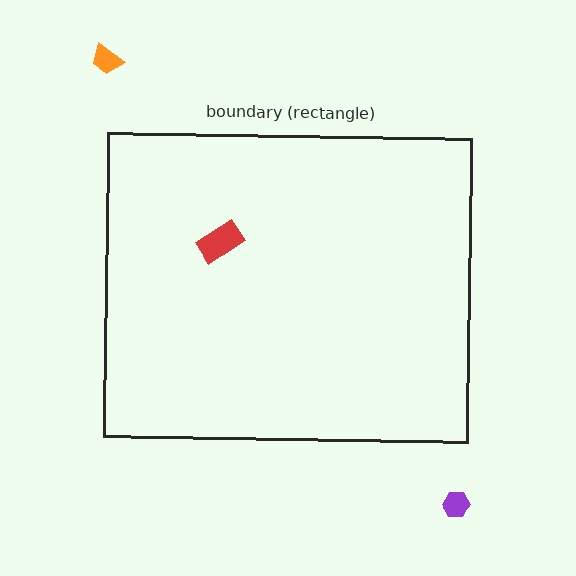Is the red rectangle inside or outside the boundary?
Inside.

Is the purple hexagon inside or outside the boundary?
Outside.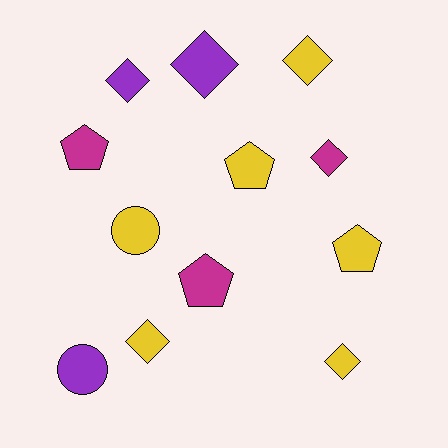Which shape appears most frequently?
Diamond, with 6 objects.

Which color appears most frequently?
Yellow, with 6 objects.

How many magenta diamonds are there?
There is 1 magenta diamond.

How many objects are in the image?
There are 12 objects.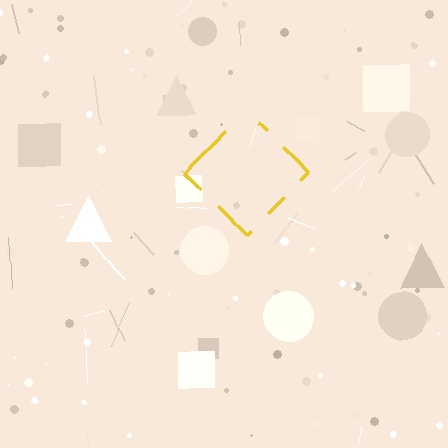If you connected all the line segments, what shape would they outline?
They would outline a diamond.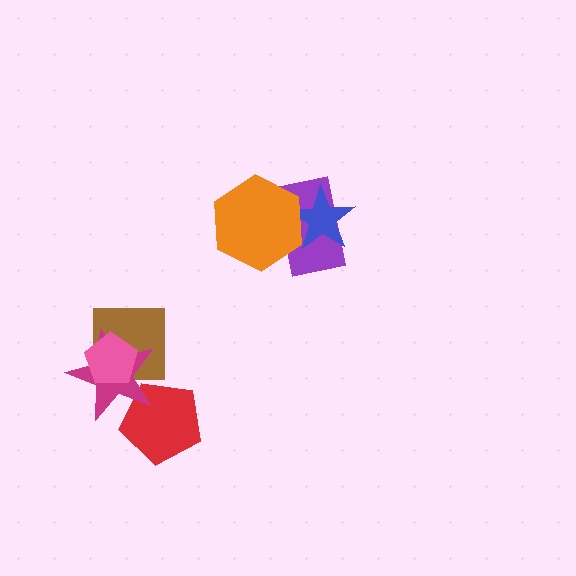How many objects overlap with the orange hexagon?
2 objects overlap with the orange hexagon.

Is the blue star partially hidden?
Yes, it is partially covered by another shape.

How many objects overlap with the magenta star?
3 objects overlap with the magenta star.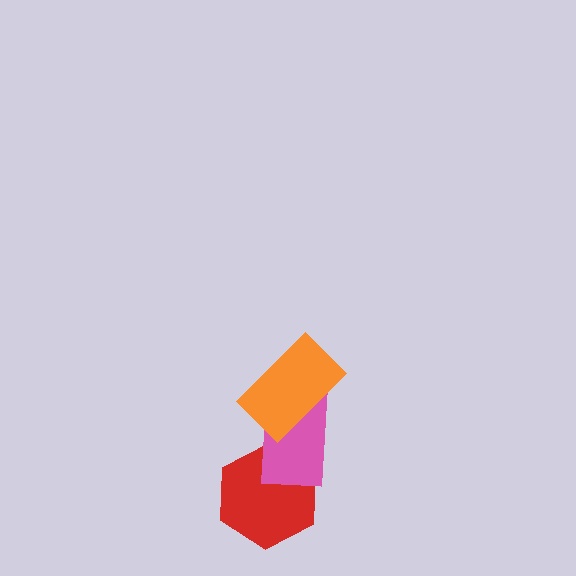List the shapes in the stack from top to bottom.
From top to bottom: the orange rectangle, the pink rectangle, the red hexagon.